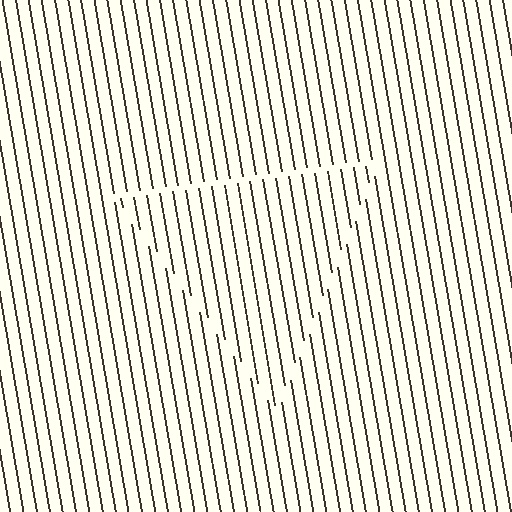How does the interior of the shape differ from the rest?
The interior of the shape contains the same grating, shifted by half a period — the contour is defined by the phase discontinuity where line-ends from the inner and outer gratings abut.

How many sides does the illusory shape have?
3 sides — the line-ends trace a triangle.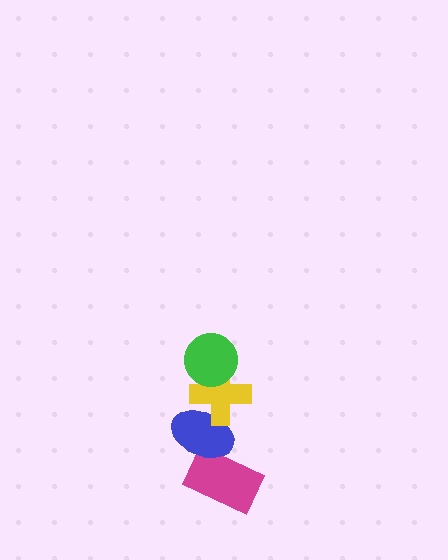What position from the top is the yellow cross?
The yellow cross is 2nd from the top.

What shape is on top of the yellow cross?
The green circle is on top of the yellow cross.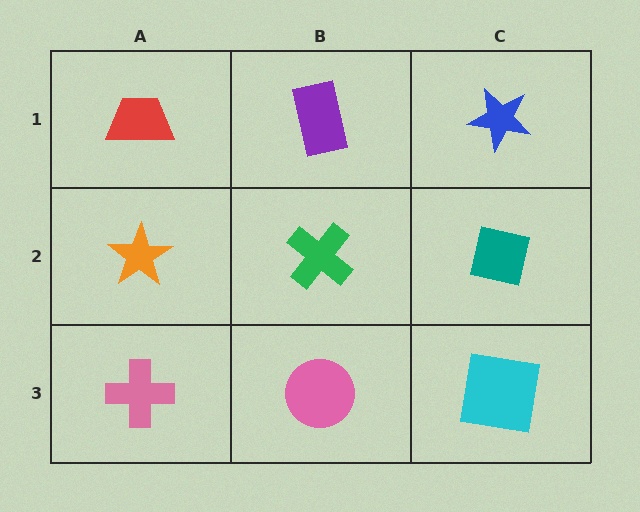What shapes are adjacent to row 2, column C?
A blue star (row 1, column C), a cyan square (row 3, column C), a green cross (row 2, column B).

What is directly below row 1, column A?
An orange star.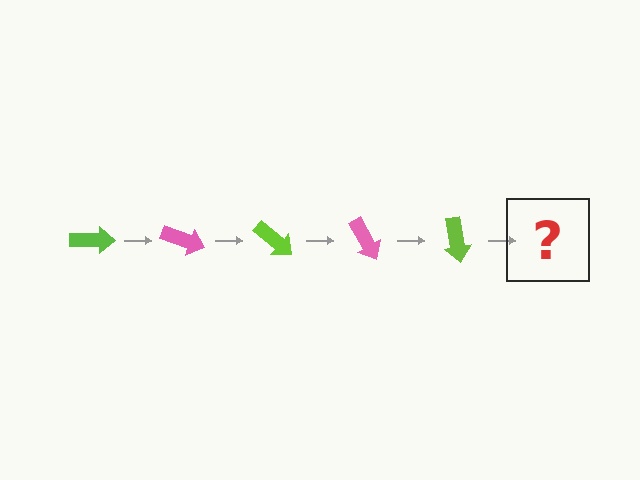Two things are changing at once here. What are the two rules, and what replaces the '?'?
The two rules are that it rotates 20 degrees each step and the color cycles through lime and pink. The '?' should be a pink arrow, rotated 100 degrees from the start.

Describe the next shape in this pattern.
It should be a pink arrow, rotated 100 degrees from the start.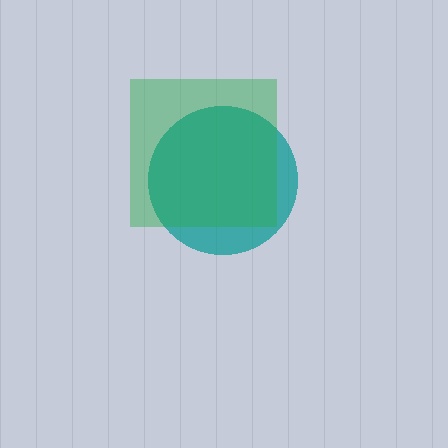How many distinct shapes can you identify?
There are 2 distinct shapes: a teal circle, a green square.